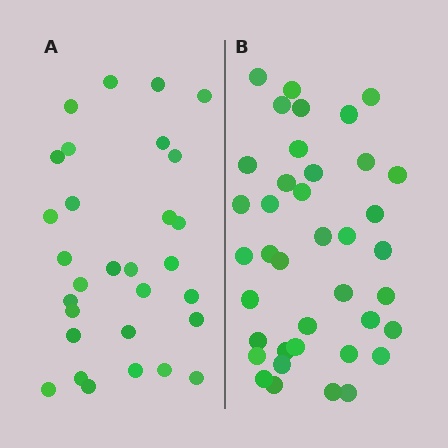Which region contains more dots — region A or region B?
Region B (the right region) has more dots.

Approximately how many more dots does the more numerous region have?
Region B has roughly 8 or so more dots than region A.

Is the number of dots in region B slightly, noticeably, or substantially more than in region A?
Region B has noticeably more, but not dramatically so. The ratio is roughly 1.3 to 1.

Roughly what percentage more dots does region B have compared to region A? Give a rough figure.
About 30% more.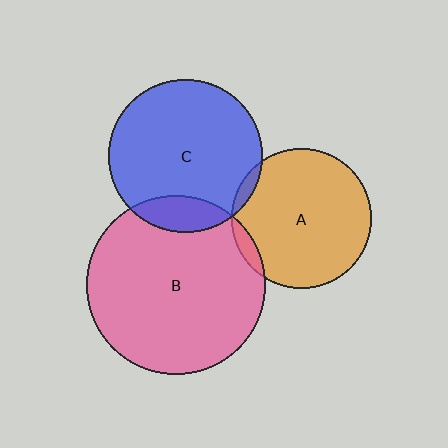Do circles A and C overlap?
Yes.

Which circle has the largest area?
Circle B (pink).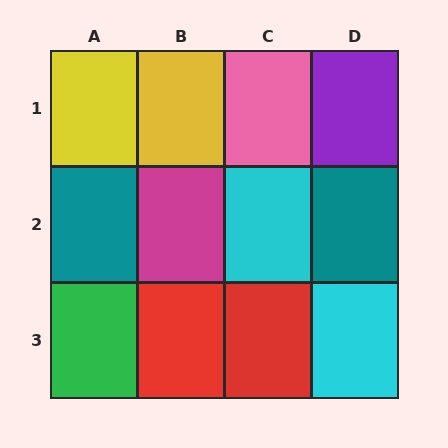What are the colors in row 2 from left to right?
Teal, magenta, cyan, teal.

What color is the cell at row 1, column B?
Yellow.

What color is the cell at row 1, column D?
Purple.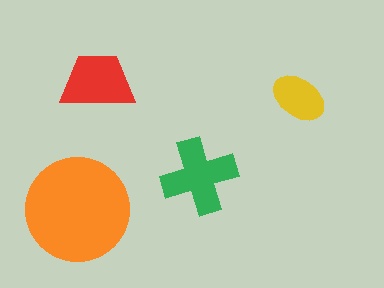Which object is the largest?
The orange circle.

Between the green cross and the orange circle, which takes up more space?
The orange circle.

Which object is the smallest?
The yellow ellipse.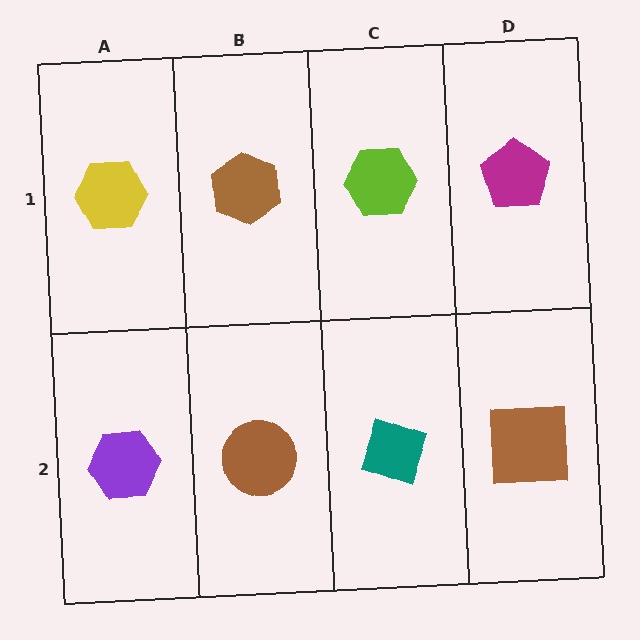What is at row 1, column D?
A magenta pentagon.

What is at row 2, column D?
A brown square.